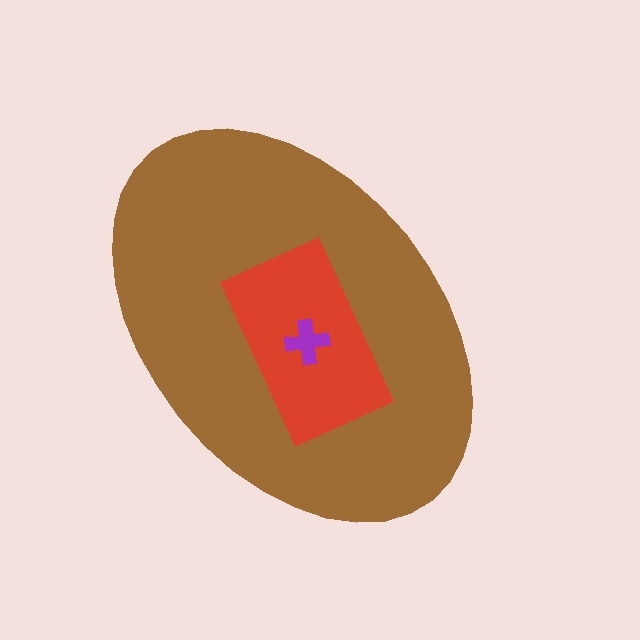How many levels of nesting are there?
3.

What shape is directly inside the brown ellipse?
The red rectangle.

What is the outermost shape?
The brown ellipse.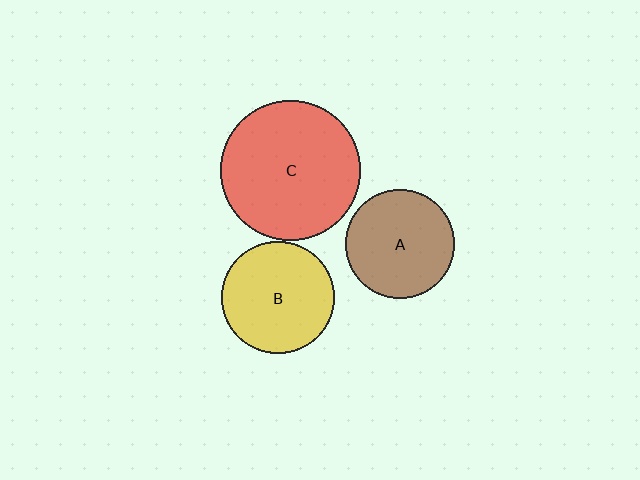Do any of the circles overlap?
No, none of the circles overlap.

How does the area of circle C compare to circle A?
Approximately 1.6 times.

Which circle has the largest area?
Circle C (red).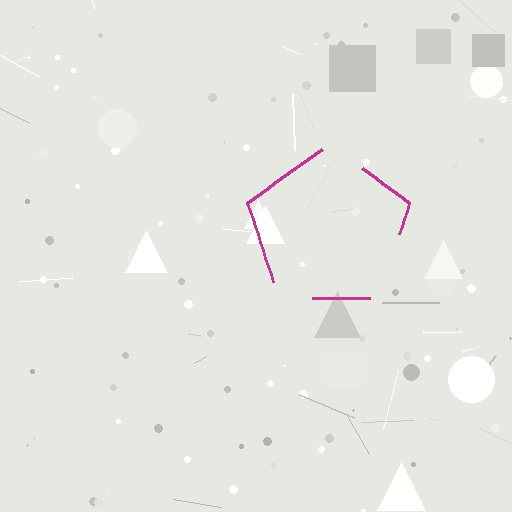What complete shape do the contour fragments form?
The contour fragments form a pentagon.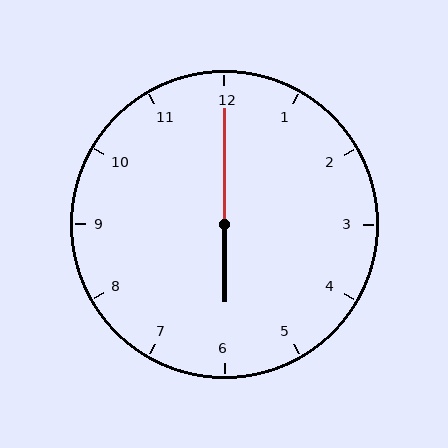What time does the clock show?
6:00.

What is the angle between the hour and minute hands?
Approximately 180 degrees.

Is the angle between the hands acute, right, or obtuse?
It is obtuse.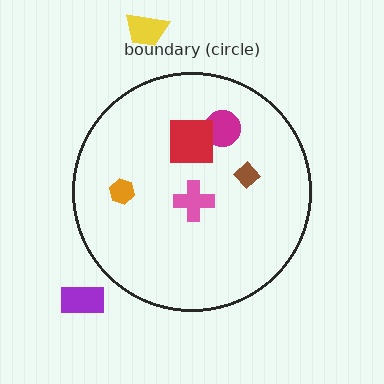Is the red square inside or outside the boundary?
Inside.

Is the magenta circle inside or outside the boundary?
Inside.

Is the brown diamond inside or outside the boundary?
Inside.